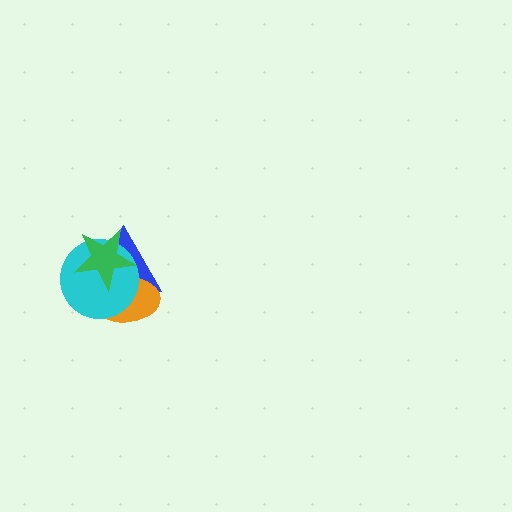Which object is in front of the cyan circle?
The green star is in front of the cyan circle.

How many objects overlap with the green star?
3 objects overlap with the green star.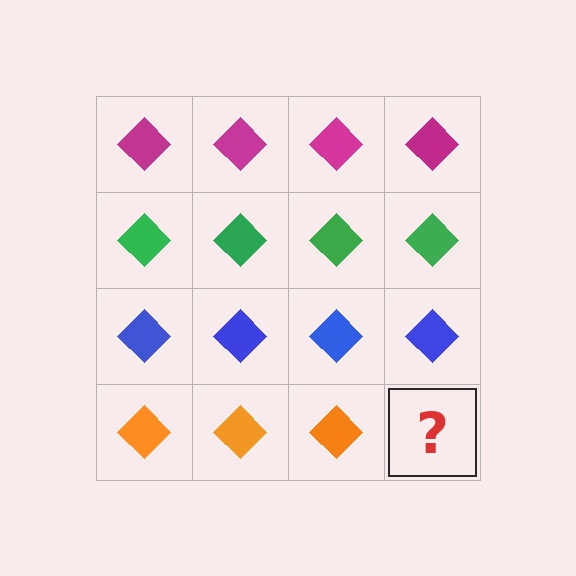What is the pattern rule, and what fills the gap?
The rule is that each row has a consistent color. The gap should be filled with an orange diamond.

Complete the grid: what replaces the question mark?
The question mark should be replaced with an orange diamond.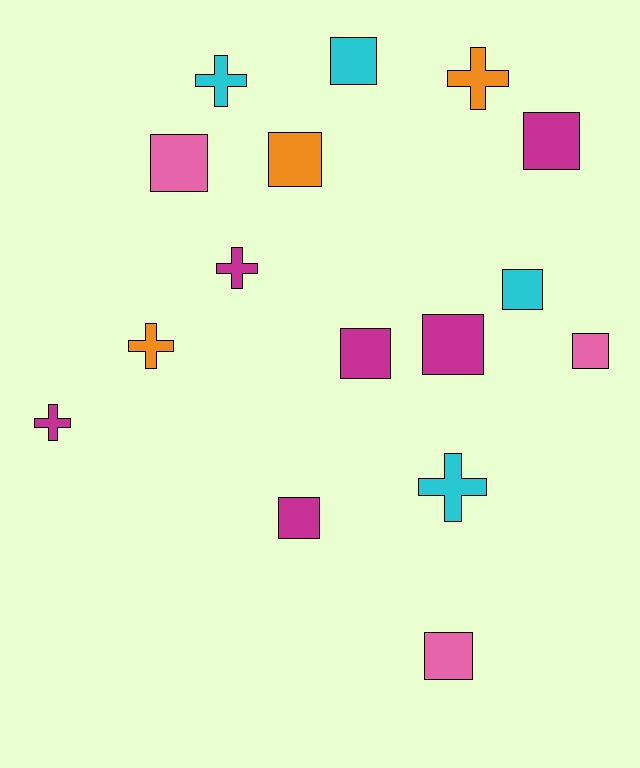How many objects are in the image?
There are 16 objects.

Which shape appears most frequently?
Square, with 10 objects.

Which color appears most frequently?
Magenta, with 6 objects.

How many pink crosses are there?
There are no pink crosses.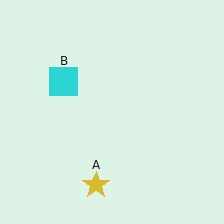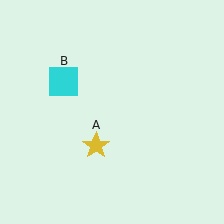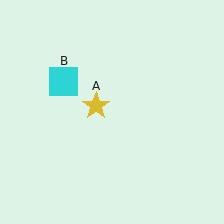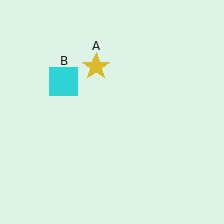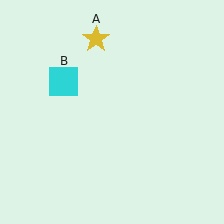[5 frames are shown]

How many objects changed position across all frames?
1 object changed position: yellow star (object A).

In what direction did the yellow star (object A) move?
The yellow star (object A) moved up.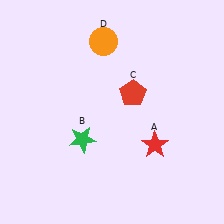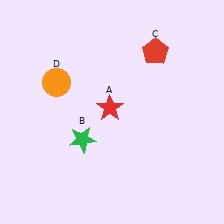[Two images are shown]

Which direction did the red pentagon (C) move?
The red pentagon (C) moved up.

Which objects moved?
The objects that moved are: the red star (A), the red pentagon (C), the orange circle (D).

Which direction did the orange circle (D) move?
The orange circle (D) moved left.